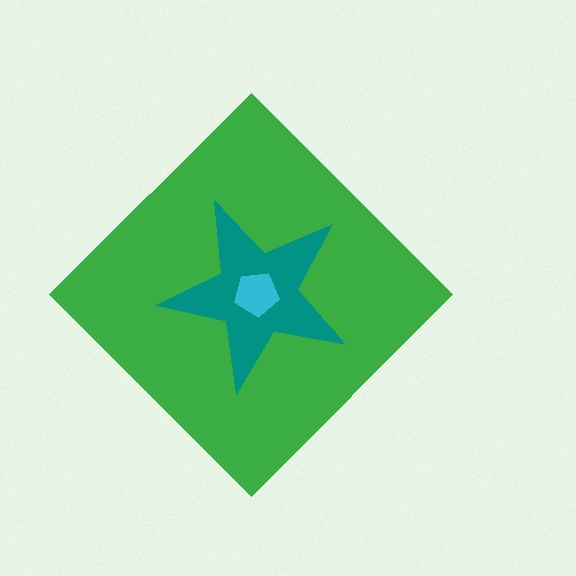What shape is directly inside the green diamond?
The teal star.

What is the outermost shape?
The green diamond.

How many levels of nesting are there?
3.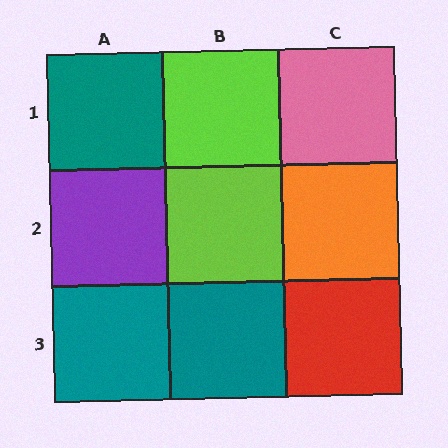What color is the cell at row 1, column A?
Teal.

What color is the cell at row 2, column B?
Lime.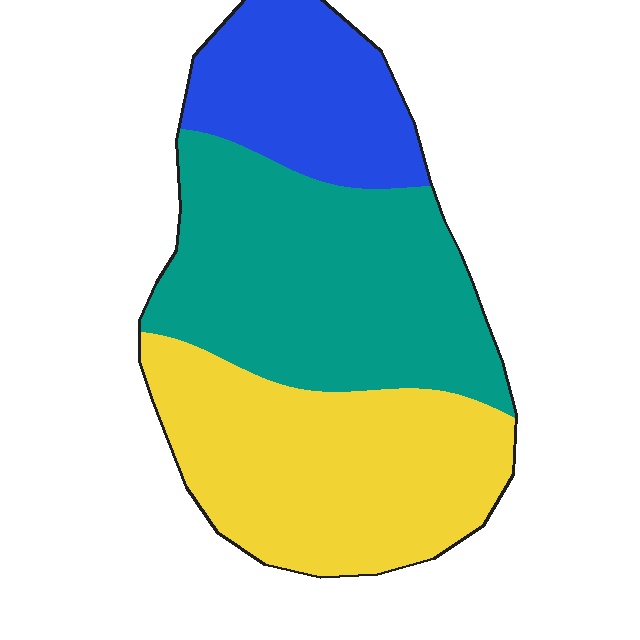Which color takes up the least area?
Blue, at roughly 20%.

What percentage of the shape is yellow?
Yellow covers roughly 40% of the shape.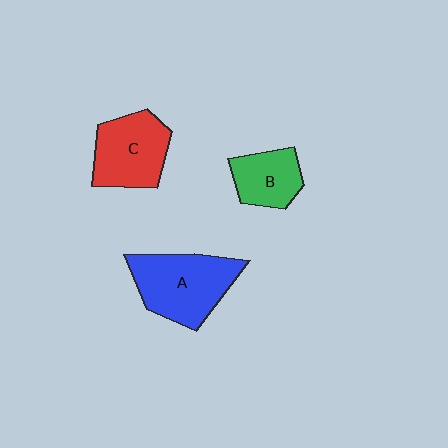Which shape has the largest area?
Shape A (blue).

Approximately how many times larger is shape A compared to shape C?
Approximately 1.2 times.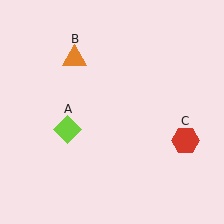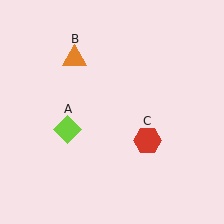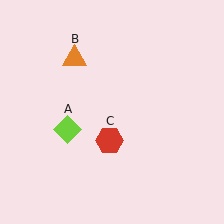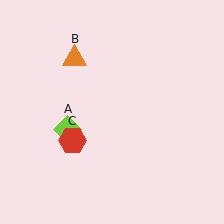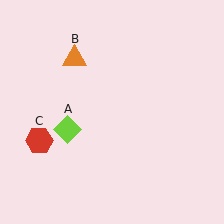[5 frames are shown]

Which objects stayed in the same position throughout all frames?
Lime diamond (object A) and orange triangle (object B) remained stationary.